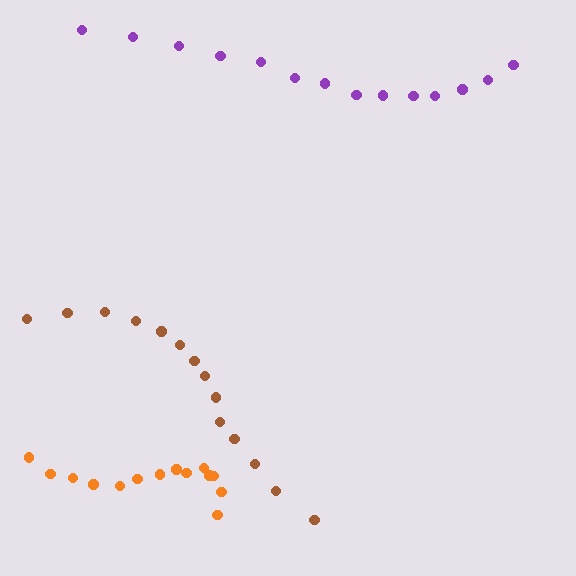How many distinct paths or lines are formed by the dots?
There are 3 distinct paths.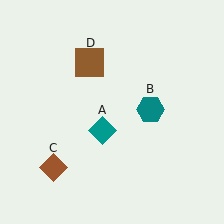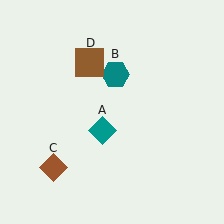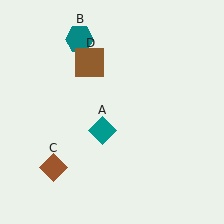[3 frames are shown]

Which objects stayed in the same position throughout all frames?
Teal diamond (object A) and brown diamond (object C) and brown square (object D) remained stationary.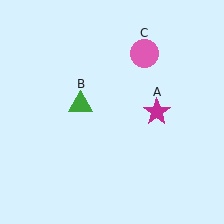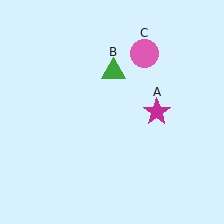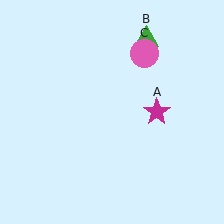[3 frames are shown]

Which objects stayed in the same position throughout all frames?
Magenta star (object A) and pink circle (object C) remained stationary.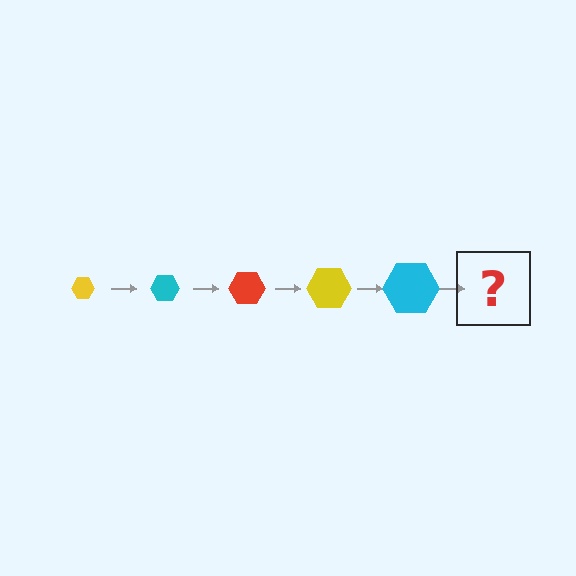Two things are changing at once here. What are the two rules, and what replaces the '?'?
The two rules are that the hexagon grows larger each step and the color cycles through yellow, cyan, and red. The '?' should be a red hexagon, larger than the previous one.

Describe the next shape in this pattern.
It should be a red hexagon, larger than the previous one.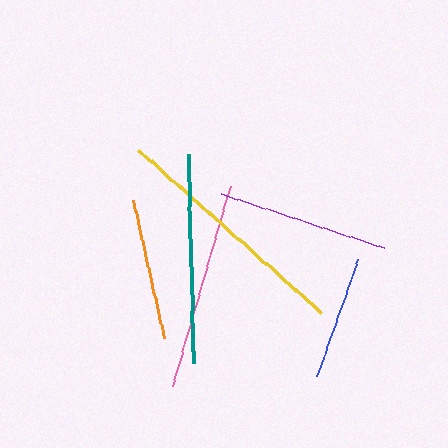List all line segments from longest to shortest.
From longest to shortest: yellow, teal, pink, purple, orange, blue.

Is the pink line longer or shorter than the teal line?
The teal line is longer than the pink line.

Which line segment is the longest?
The yellow line is the longest at approximately 244 pixels.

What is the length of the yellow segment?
The yellow segment is approximately 244 pixels long.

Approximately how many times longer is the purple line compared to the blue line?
The purple line is approximately 1.4 times the length of the blue line.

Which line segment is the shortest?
The blue line is the shortest at approximately 123 pixels.